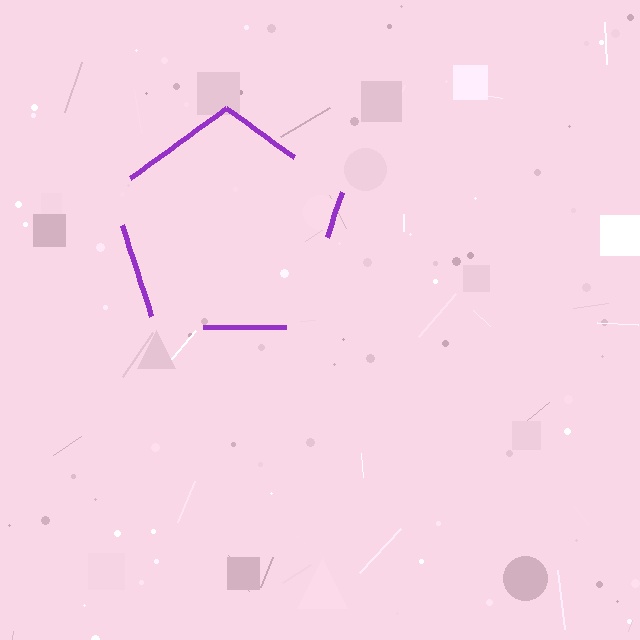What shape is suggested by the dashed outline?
The dashed outline suggests a pentagon.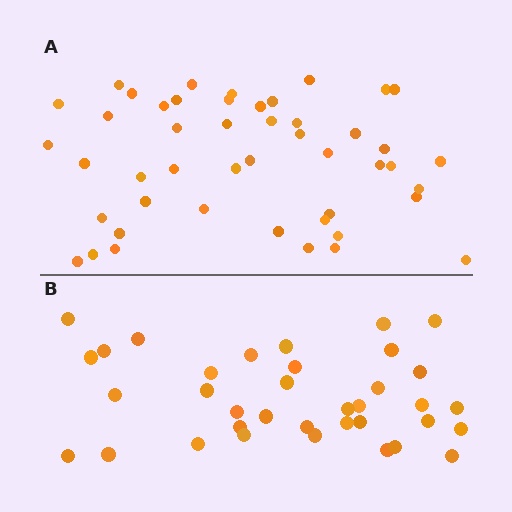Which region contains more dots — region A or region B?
Region A (the top region) has more dots.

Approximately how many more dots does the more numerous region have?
Region A has roughly 12 or so more dots than region B.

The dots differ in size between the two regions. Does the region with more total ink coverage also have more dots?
No. Region B has more total ink coverage because its dots are larger, but region A actually contains more individual dots. Total area can be misleading — the number of items is what matters here.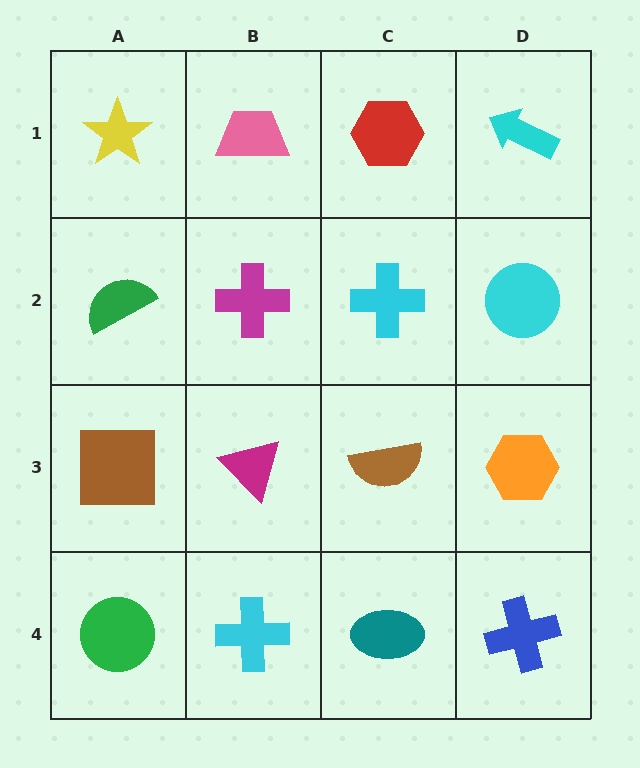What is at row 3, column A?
A brown square.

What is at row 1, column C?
A red hexagon.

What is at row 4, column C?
A teal ellipse.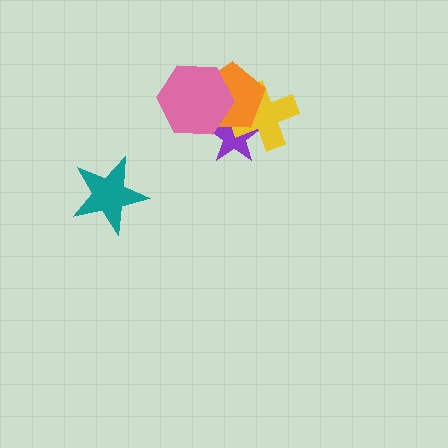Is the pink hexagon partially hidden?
No, no other shape covers it.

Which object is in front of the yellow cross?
The orange pentagon is in front of the yellow cross.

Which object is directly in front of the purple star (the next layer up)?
The yellow cross is directly in front of the purple star.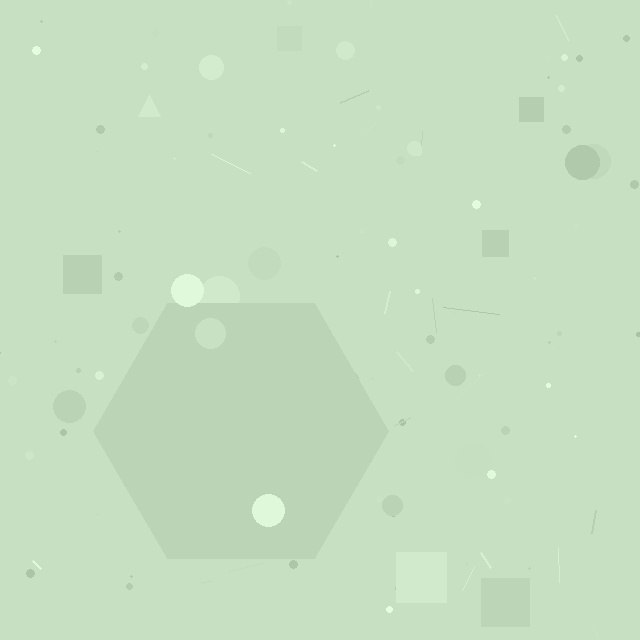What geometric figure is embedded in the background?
A hexagon is embedded in the background.